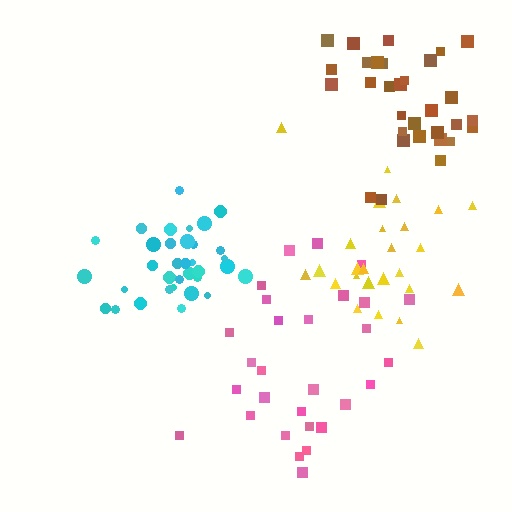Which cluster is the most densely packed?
Cyan.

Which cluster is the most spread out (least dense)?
Pink.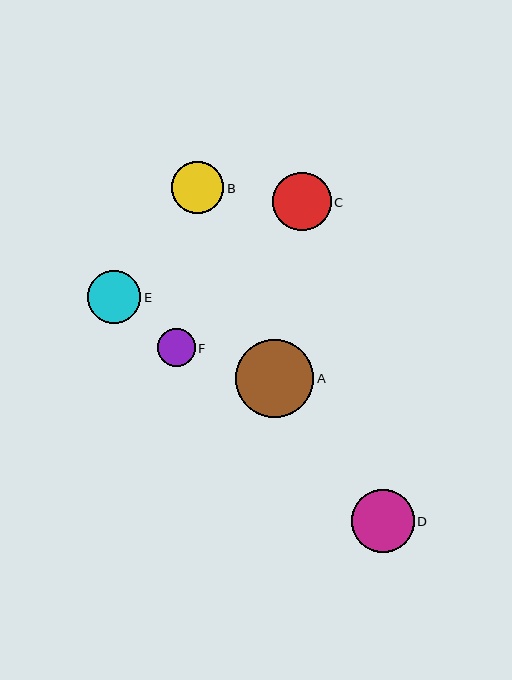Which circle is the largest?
Circle A is the largest with a size of approximately 78 pixels.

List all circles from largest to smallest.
From largest to smallest: A, D, C, E, B, F.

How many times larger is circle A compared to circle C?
Circle A is approximately 1.3 times the size of circle C.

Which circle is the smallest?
Circle F is the smallest with a size of approximately 38 pixels.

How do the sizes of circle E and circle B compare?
Circle E and circle B are approximately the same size.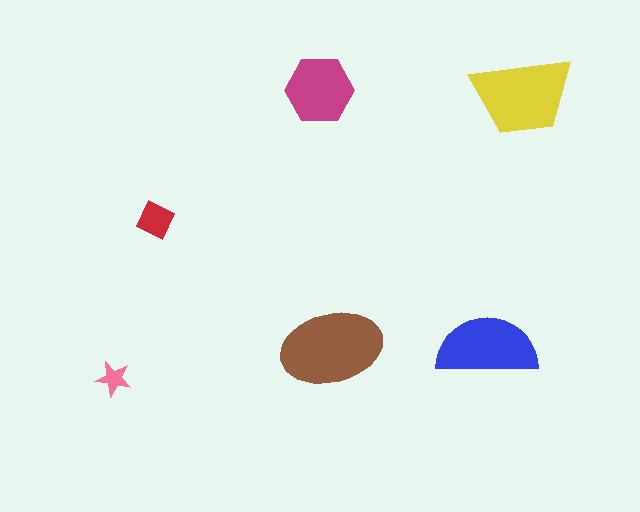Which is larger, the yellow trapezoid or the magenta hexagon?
The yellow trapezoid.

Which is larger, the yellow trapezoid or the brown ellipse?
The brown ellipse.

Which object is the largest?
The brown ellipse.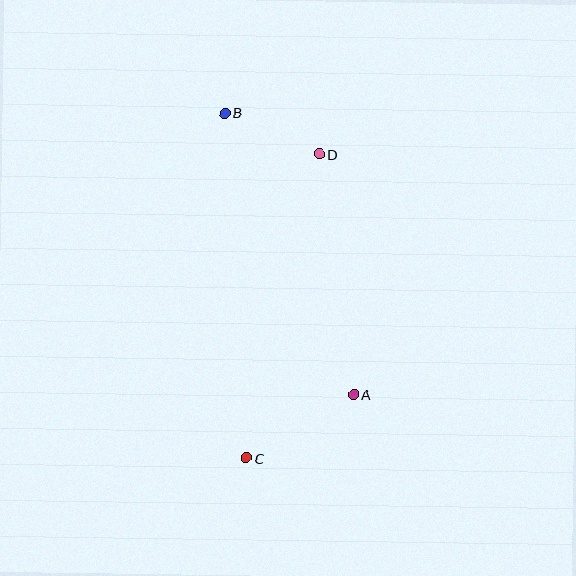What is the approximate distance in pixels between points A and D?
The distance between A and D is approximately 243 pixels.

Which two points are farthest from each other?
Points B and C are farthest from each other.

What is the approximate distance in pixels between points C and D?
The distance between C and D is approximately 313 pixels.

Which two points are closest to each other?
Points B and D are closest to each other.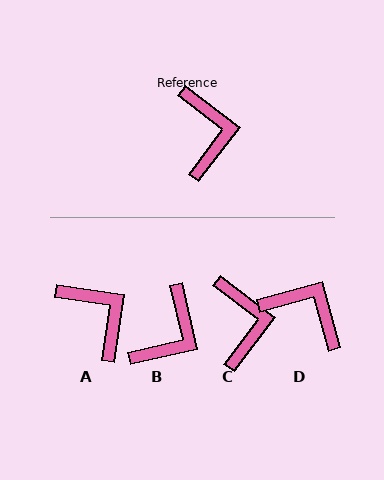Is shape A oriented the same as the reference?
No, it is off by about 29 degrees.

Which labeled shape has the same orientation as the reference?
C.